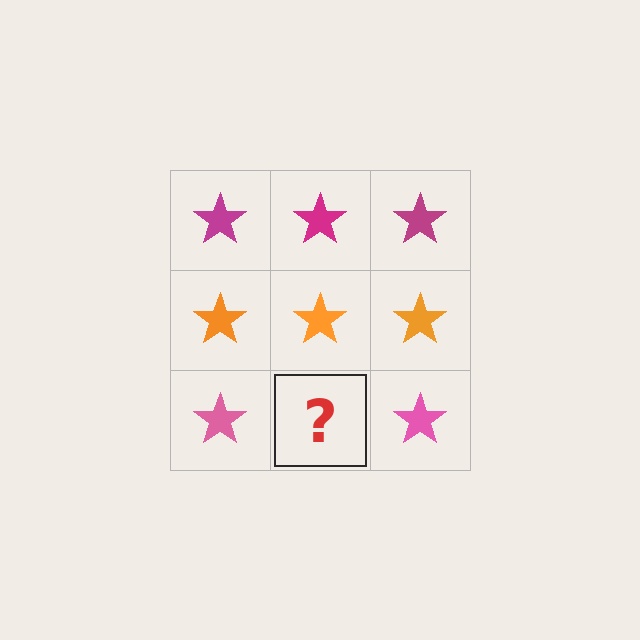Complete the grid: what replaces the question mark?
The question mark should be replaced with a pink star.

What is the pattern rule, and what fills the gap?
The rule is that each row has a consistent color. The gap should be filled with a pink star.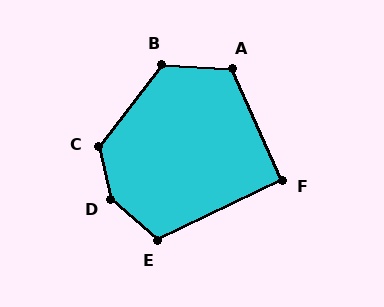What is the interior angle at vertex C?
Approximately 130 degrees (obtuse).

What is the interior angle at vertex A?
Approximately 117 degrees (obtuse).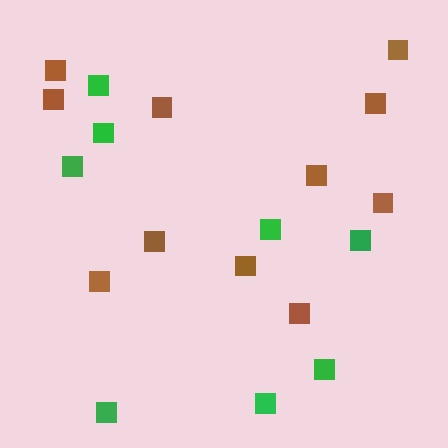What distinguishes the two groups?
There are 2 groups: one group of green squares (8) and one group of brown squares (11).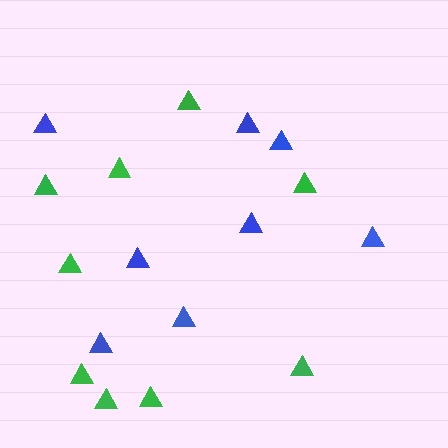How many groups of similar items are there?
There are 2 groups: one group of blue triangles (8) and one group of green triangles (9).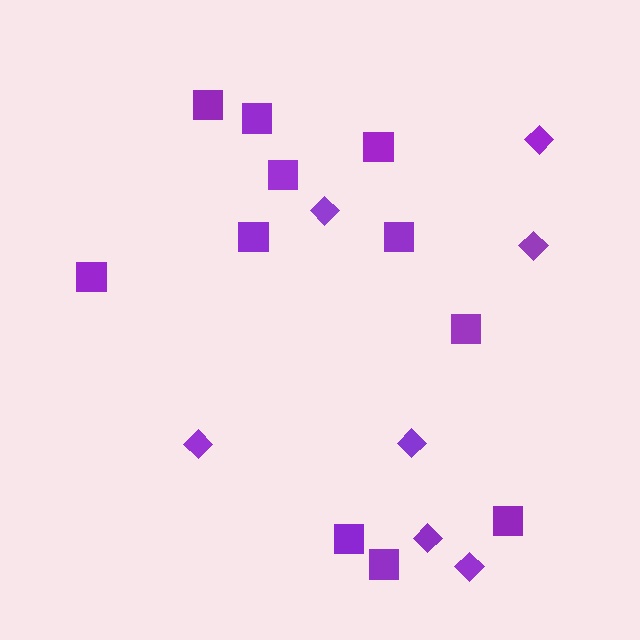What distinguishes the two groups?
There are 2 groups: one group of diamonds (7) and one group of squares (11).